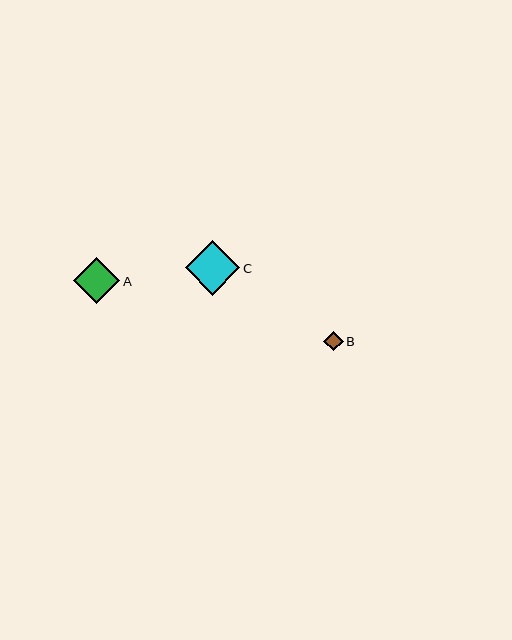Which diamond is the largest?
Diamond C is the largest with a size of approximately 54 pixels.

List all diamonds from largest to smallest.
From largest to smallest: C, A, B.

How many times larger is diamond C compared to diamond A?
Diamond C is approximately 1.2 times the size of diamond A.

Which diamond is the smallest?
Diamond B is the smallest with a size of approximately 19 pixels.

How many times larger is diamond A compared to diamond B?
Diamond A is approximately 2.4 times the size of diamond B.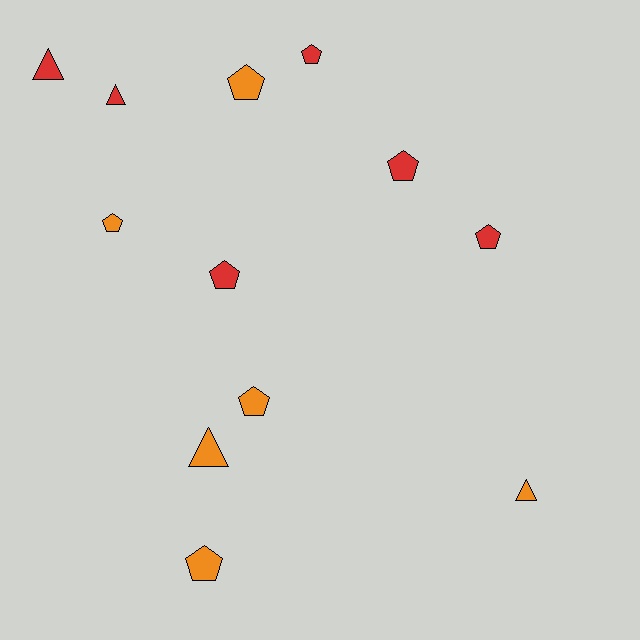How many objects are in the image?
There are 12 objects.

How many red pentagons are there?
There are 4 red pentagons.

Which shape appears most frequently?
Pentagon, with 8 objects.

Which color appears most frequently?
Orange, with 6 objects.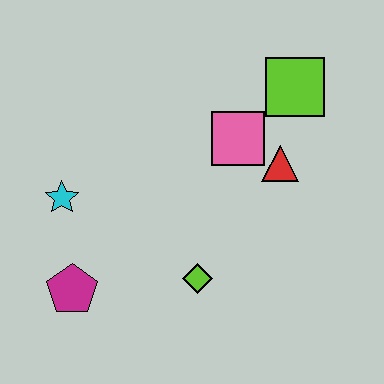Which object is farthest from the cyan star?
The lime square is farthest from the cyan star.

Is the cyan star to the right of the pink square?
No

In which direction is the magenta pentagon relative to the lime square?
The magenta pentagon is to the left of the lime square.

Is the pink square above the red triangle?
Yes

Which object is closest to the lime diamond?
The magenta pentagon is closest to the lime diamond.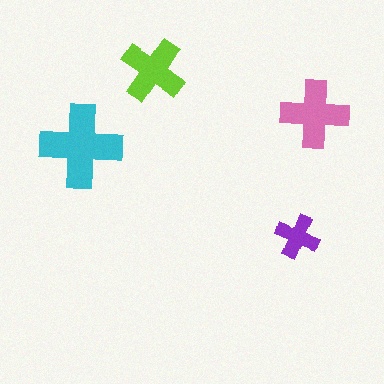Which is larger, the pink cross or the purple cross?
The pink one.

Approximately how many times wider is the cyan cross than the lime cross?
About 1.5 times wider.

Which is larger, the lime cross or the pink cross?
The pink one.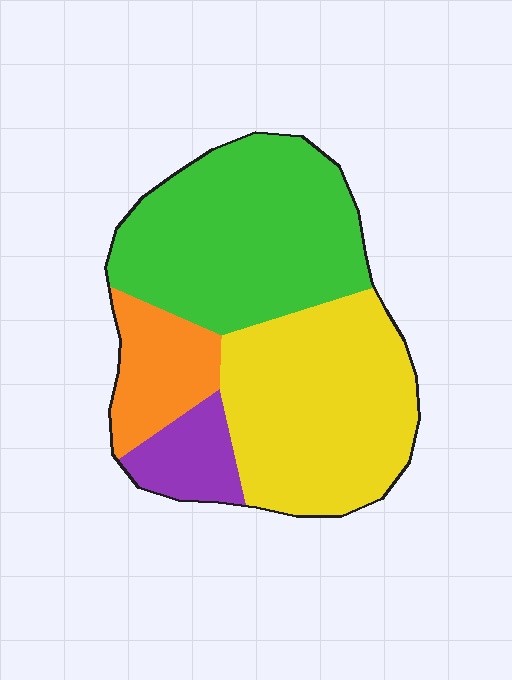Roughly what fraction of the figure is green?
Green covers about 40% of the figure.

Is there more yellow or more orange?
Yellow.